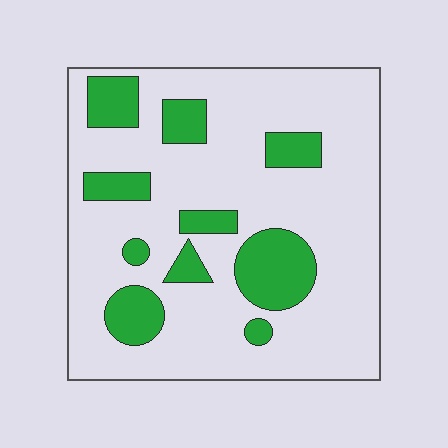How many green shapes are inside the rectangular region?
10.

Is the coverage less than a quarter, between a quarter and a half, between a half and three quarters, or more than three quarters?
Less than a quarter.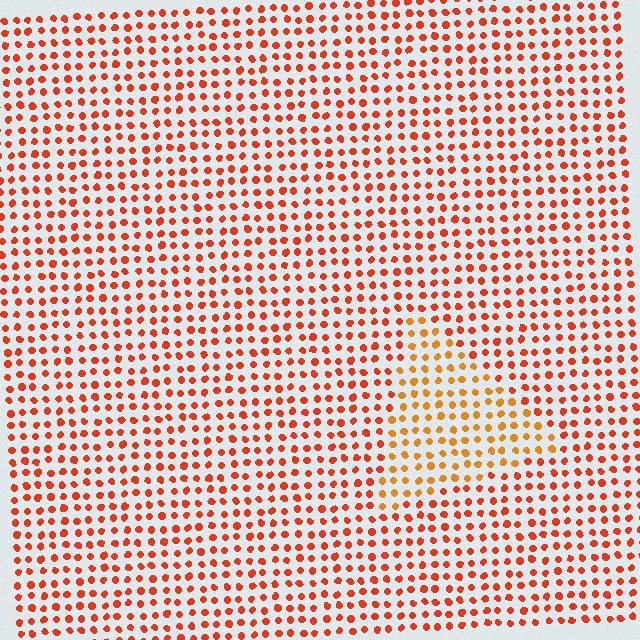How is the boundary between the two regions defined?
The boundary is defined purely by a slight shift in hue (about 26 degrees). Spacing, size, and orientation are identical on both sides.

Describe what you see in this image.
The image is filled with small red elements in a uniform arrangement. A triangle-shaped region is visible where the elements are tinted to a slightly different hue, forming a subtle color boundary.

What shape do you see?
I see a triangle.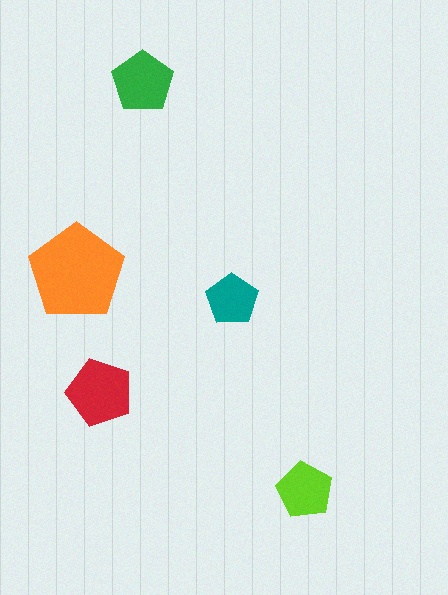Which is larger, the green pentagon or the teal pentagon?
The green one.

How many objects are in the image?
There are 5 objects in the image.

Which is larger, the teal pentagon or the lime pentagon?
The lime one.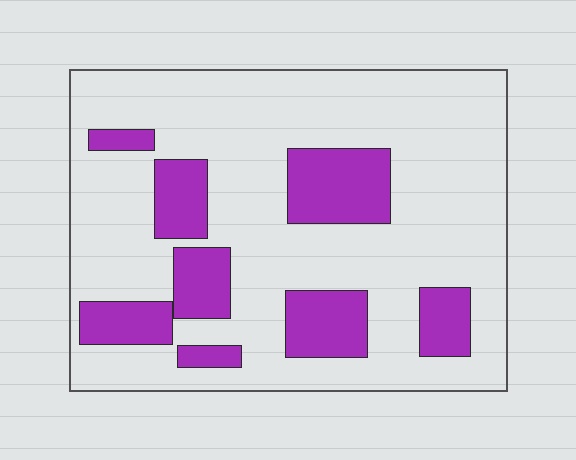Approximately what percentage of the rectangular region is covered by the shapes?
Approximately 25%.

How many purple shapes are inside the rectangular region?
8.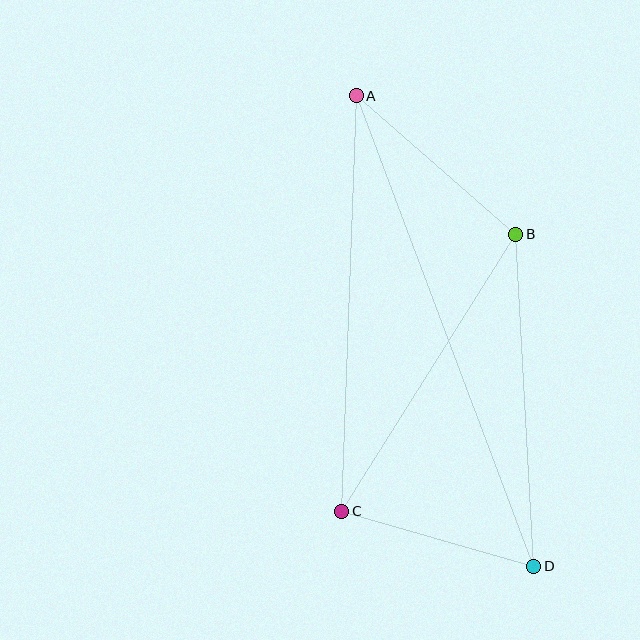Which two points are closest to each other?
Points C and D are closest to each other.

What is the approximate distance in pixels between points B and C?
The distance between B and C is approximately 328 pixels.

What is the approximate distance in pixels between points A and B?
The distance between A and B is approximately 211 pixels.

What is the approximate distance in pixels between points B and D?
The distance between B and D is approximately 333 pixels.